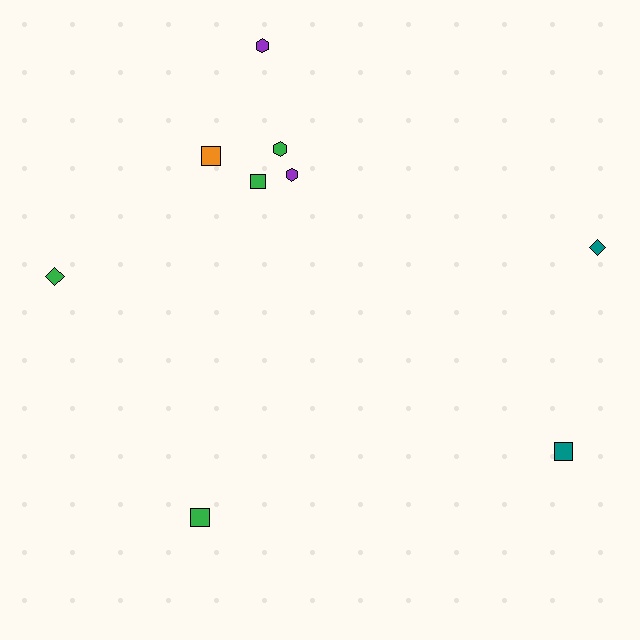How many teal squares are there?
There is 1 teal square.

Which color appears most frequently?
Green, with 4 objects.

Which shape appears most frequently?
Square, with 4 objects.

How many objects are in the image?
There are 9 objects.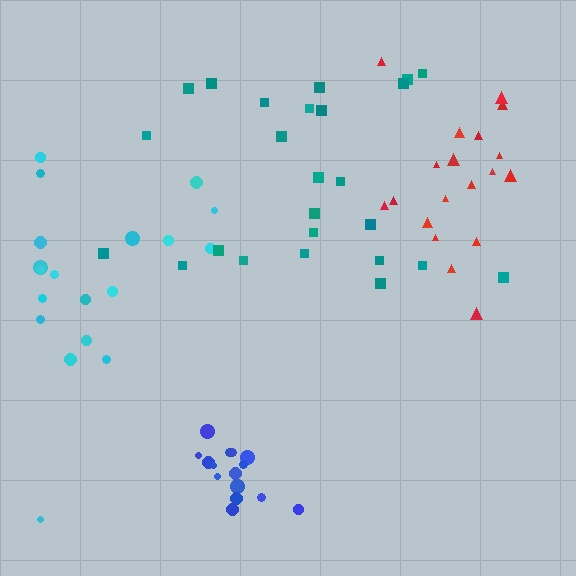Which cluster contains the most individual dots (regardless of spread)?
Teal (25).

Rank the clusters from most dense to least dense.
blue, teal, red, cyan.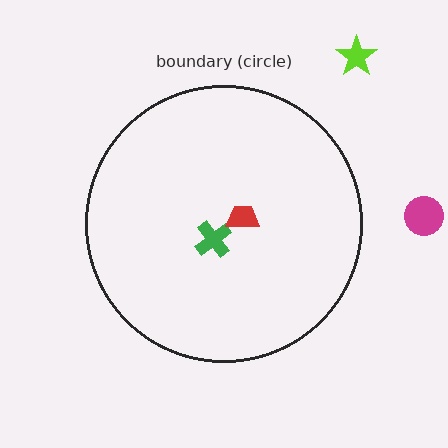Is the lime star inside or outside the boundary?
Outside.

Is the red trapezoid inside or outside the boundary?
Inside.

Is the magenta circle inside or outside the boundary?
Outside.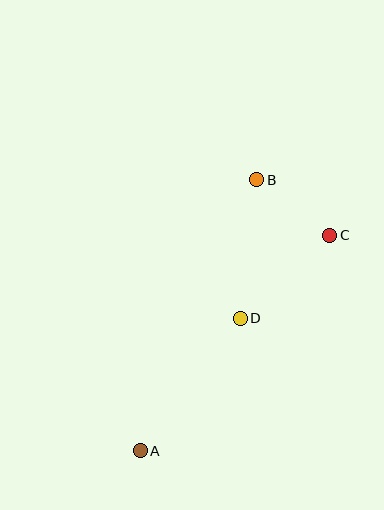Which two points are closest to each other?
Points B and C are closest to each other.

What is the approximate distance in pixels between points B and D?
The distance between B and D is approximately 139 pixels.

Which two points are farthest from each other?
Points A and B are farthest from each other.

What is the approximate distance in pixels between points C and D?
The distance between C and D is approximately 122 pixels.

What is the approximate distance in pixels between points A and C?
The distance between A and C is approximately 287 pixels.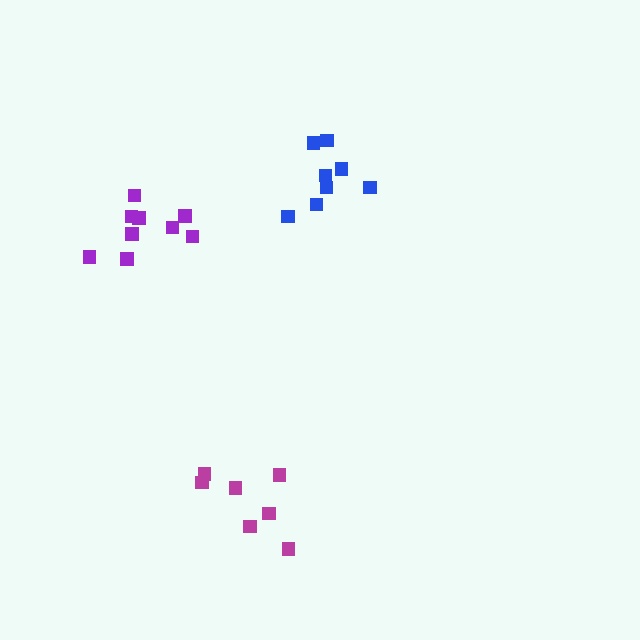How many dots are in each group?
Group 1: 8 dots, Group 2: 7 dots, Group 3: 9 dots (24 total).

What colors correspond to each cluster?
The clusters are colored: blue, magenta, purple.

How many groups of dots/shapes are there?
There are 3 groups.